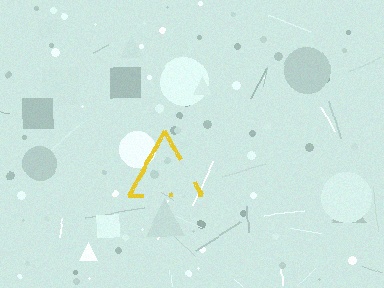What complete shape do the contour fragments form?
The contour fragments form a triangle.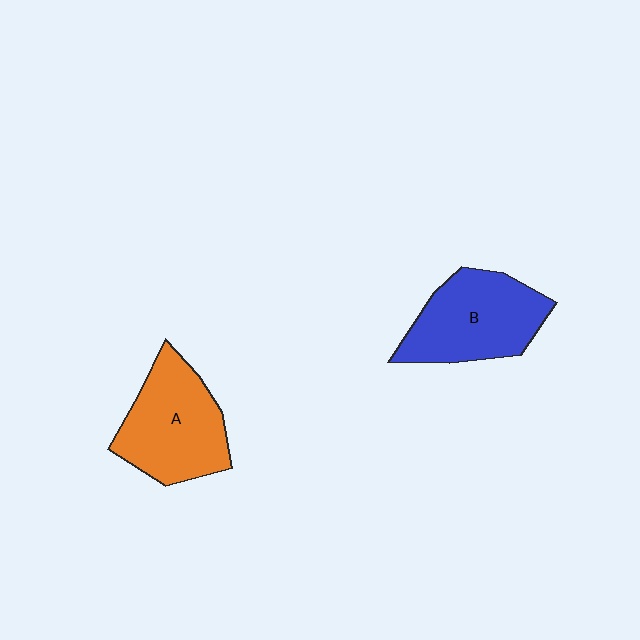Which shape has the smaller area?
Shape A (orange).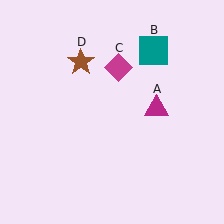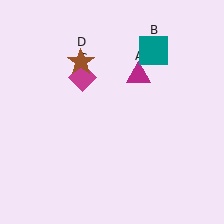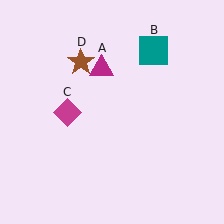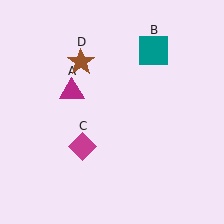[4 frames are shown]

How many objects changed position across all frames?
2 objects changed position: magenta triangle (object A), magenta diamond (object C).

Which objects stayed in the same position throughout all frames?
Teal square (object B) and brown star (object D) remained stationary.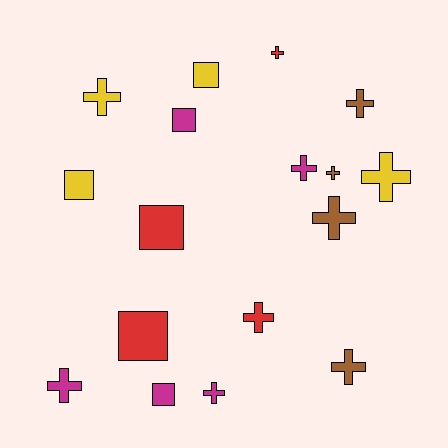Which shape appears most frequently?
Cross, with 11 objects.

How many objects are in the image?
There are 17 objects.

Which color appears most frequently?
Magenta, with 5 objects.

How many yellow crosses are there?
There are 2 yellow crosses.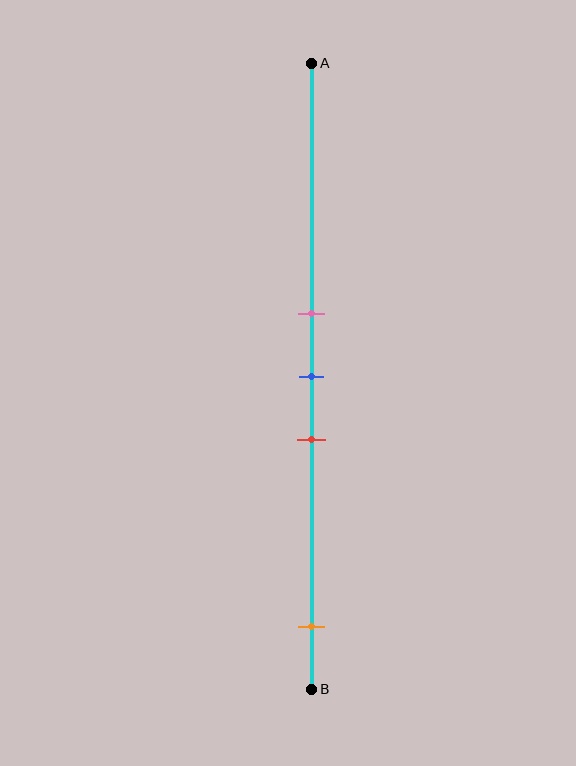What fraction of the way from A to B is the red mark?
The red mark is approximately 60% (0.6) of the way from A to B.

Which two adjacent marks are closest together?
The pink and blue marks are the closest adjacent pair.